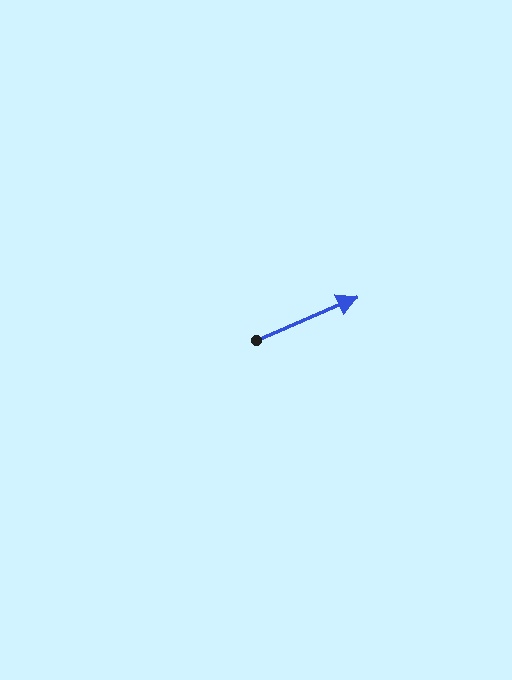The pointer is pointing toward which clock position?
Roughly 2 o'clock.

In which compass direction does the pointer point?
Northeast.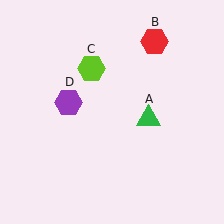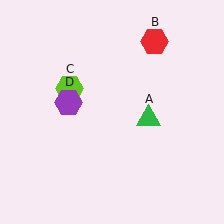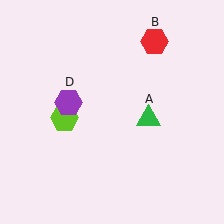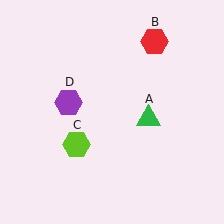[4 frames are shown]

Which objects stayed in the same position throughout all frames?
Green triangle (object A) and red hexagon (object B) and purple hexagon (object D) remained stationary.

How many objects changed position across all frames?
1 object changed position: lime hexagon (object C).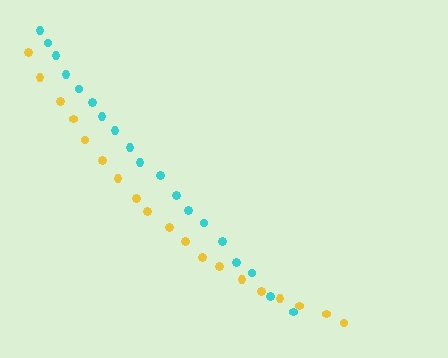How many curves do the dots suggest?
There are 2 distinct paths.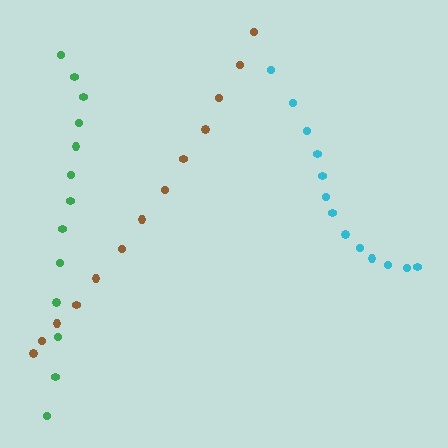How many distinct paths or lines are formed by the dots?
There are 3 distinct paths.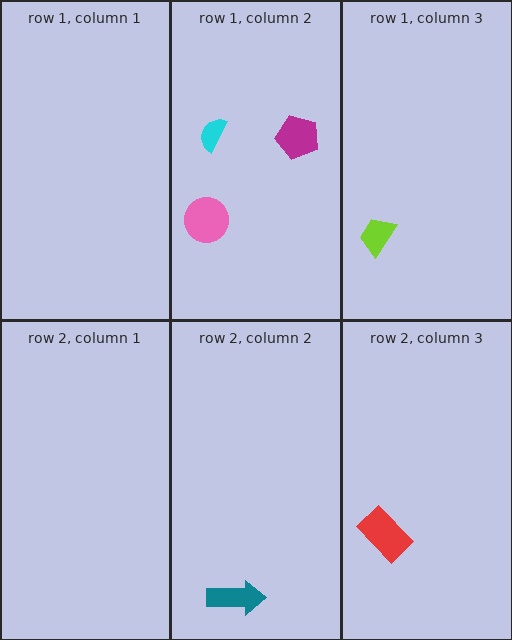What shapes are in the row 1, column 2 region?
The magenta pentagon, the pink circle, the cyan semicircle.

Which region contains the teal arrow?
The row 2, column 2 region.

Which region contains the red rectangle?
The row 2, column 3 region.